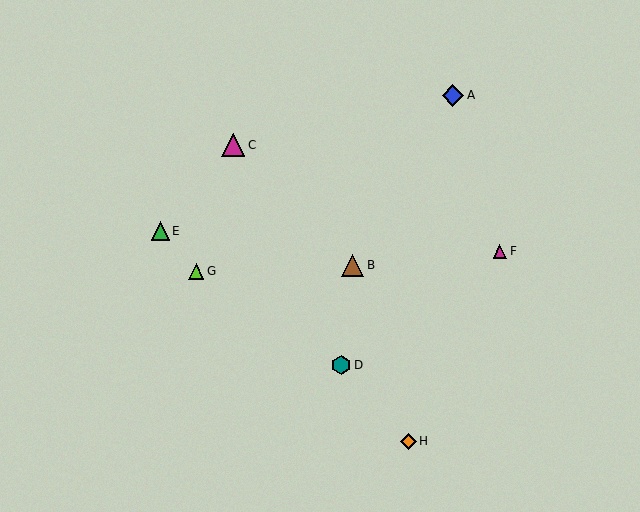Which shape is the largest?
The magenta triangle (labeled C) is the largest.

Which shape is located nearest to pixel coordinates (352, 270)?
The brown triangle (labeled B) at (353, 265) is nearest to that location.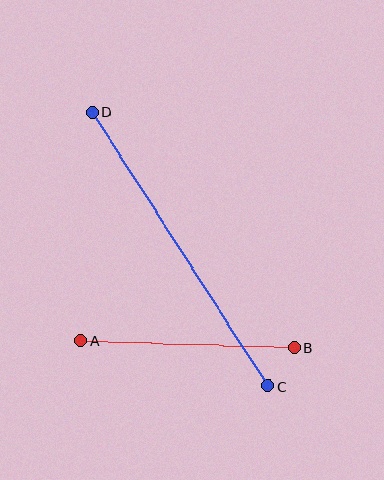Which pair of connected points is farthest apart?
Points C and D are farthest apart.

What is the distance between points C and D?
The distance is approximately 325 pixels.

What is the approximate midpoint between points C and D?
The midpoint is at approximately (180, 250) pixels.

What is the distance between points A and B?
The distance is approximately 213 pixels.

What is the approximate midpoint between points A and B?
The midpoint is at approximately (188, 344) pixels.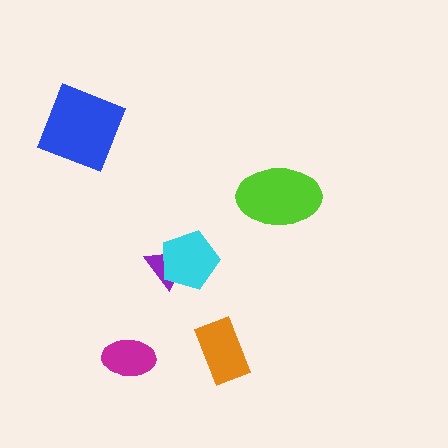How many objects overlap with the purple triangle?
1 object overlaps with the purple triangle.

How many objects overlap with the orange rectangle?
0 objects overlap with the orange rectangle.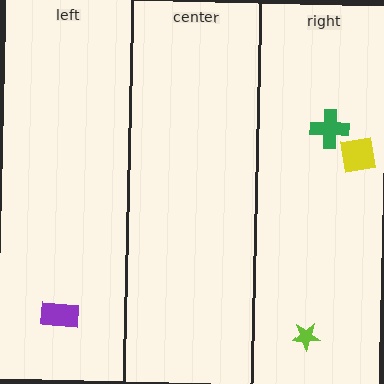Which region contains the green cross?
The right region.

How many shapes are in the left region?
1.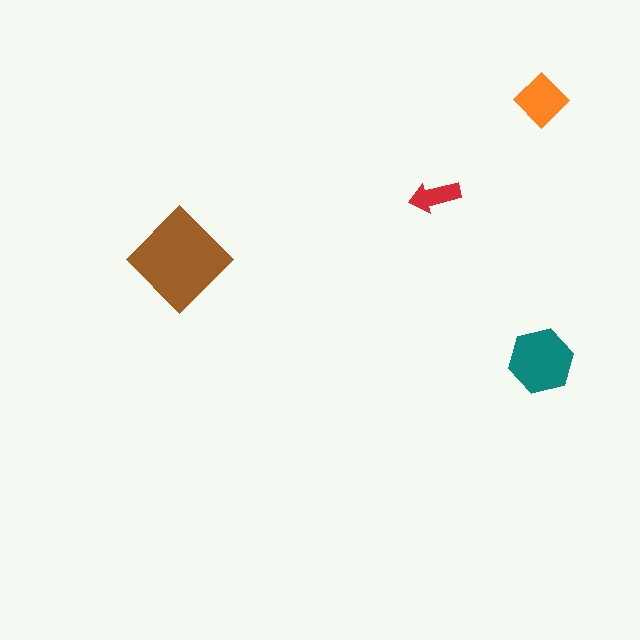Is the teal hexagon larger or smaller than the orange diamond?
Larger.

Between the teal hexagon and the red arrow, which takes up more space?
The teal hexagon.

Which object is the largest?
The brown diamond.